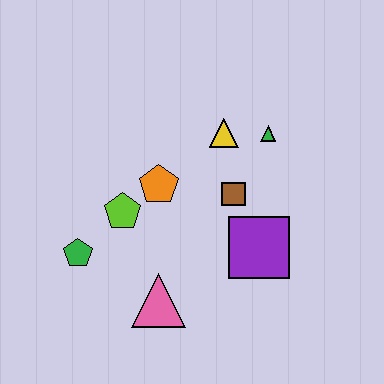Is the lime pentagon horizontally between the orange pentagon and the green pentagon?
Yes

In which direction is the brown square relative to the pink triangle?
The brown square is above the pink triangle.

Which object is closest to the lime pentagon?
The orange pentagon is closest to the lime pentagon.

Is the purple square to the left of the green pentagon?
No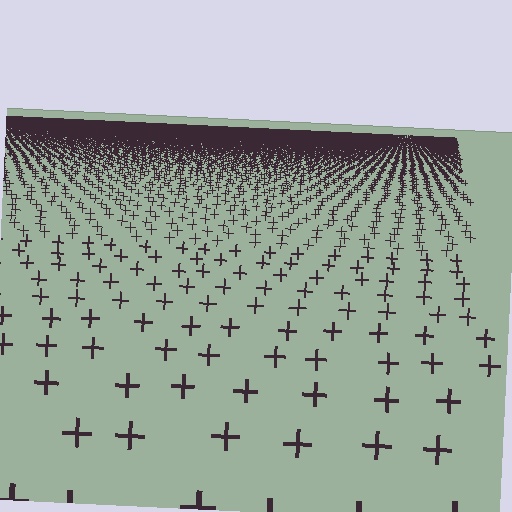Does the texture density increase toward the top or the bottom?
Density increases toward the top.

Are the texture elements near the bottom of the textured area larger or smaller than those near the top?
Larger. Near the bottom, elements are closer to the viewer and appear at a bigger on-screen size.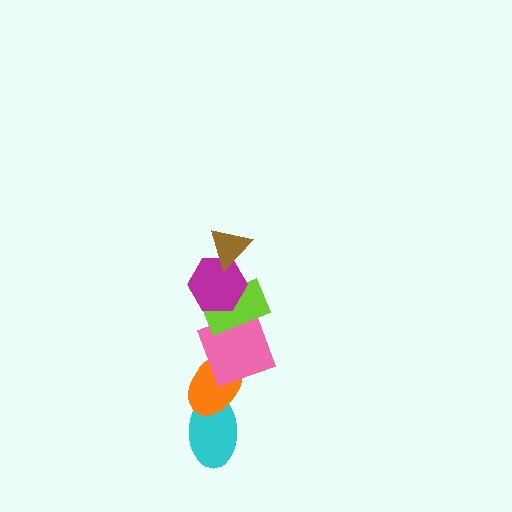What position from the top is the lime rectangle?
The lime rectangle is 3rd from the top.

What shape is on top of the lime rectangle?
The magenta hexagon is on top of the lime rectangle.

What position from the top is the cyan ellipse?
The cyan ellipse is 6th from the top.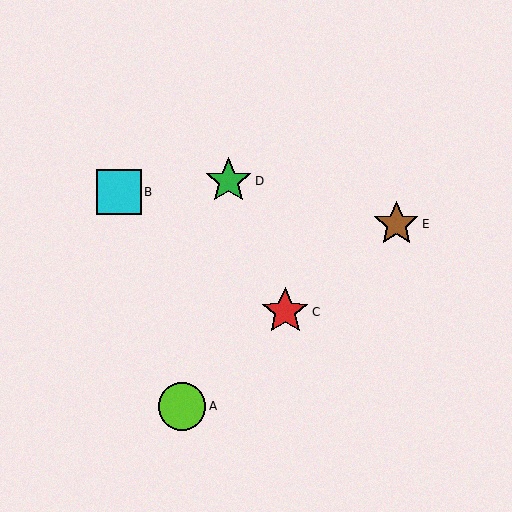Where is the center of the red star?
The center of the red star is at (285, 312).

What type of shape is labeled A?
Shape A is a lime circle.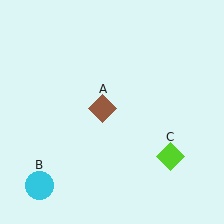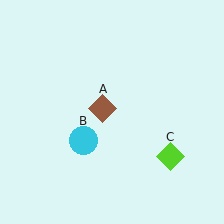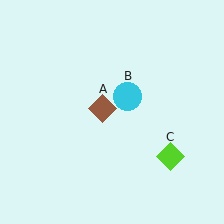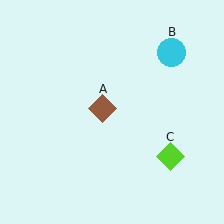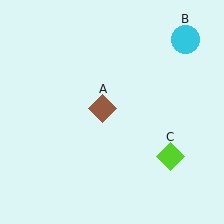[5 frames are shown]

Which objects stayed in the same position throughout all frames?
Brown diamond (object A) and lime diamond (object C) remained stationary.